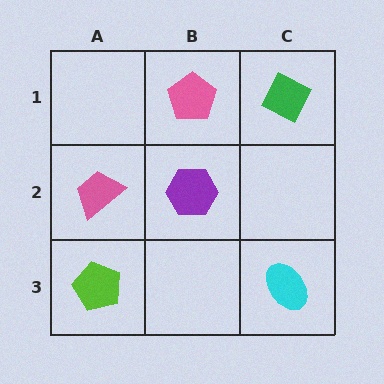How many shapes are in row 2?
2 shapes.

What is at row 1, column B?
A pink pentagon.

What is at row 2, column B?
A purple hexagon.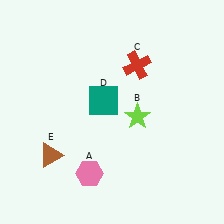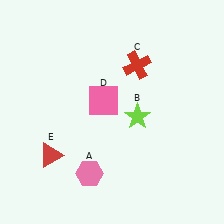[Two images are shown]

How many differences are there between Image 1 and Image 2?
There are 2 differences between the two images.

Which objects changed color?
D changed from teal to pink. E changed from brown to red.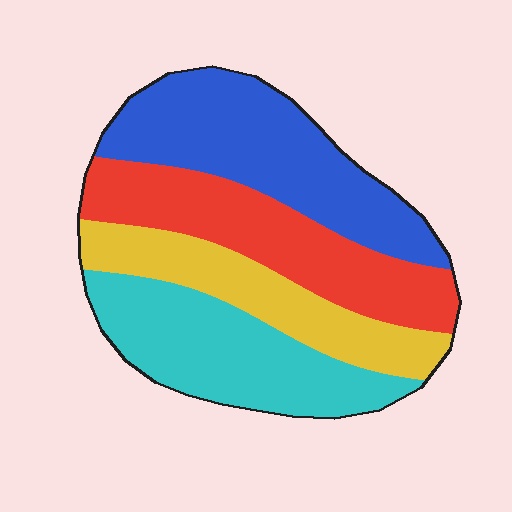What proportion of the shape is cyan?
Cyan covers around 25% of the shape.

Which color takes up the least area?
Yellow, at roughly 20%.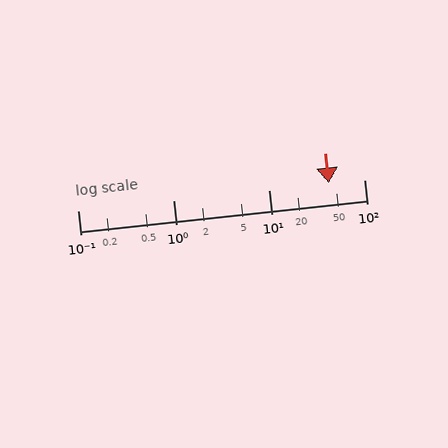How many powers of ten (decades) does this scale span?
The scale spans 3 decades, from 0.1 to 100.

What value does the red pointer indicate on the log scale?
The pointer indicates approximately 43.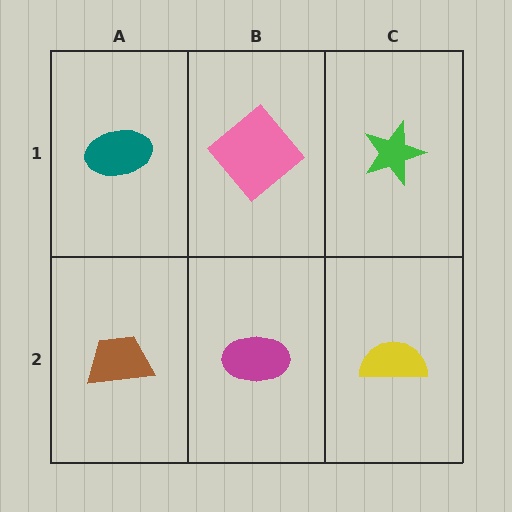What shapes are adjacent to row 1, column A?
A brown trapezoid (row 2, column A), a pink diamond (row 1, column B).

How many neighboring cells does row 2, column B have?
3.